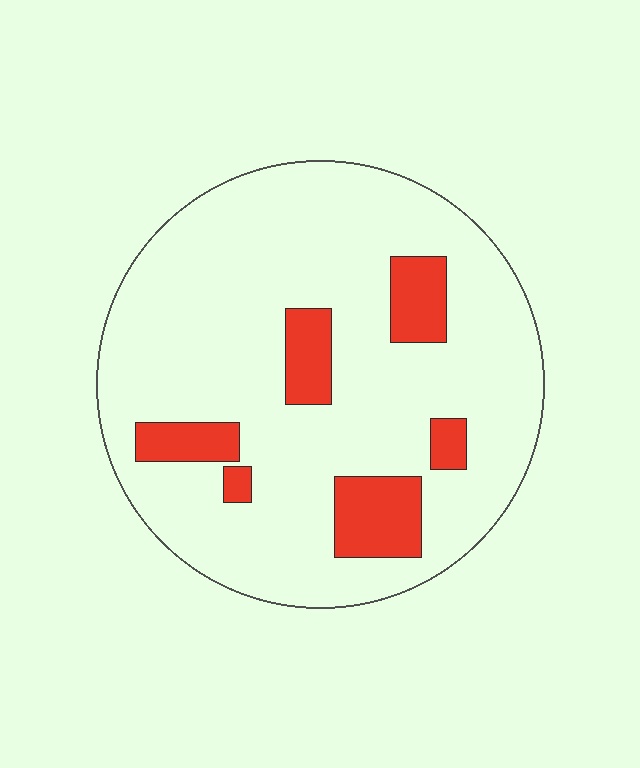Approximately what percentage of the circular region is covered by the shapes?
Approximately 15%.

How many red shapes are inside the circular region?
6.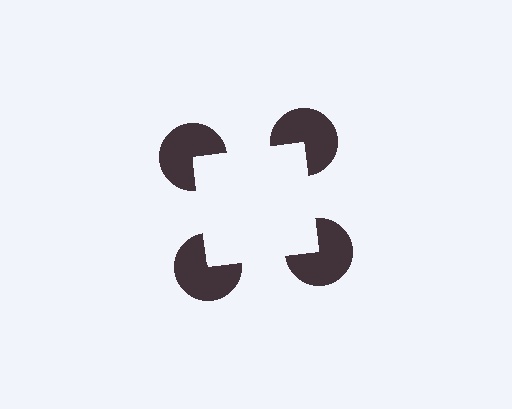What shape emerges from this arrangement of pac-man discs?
An illusory square — its edges are inferred from the aligned wedge cuts in the pac-man discs, not physically drawn.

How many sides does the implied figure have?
4 sides.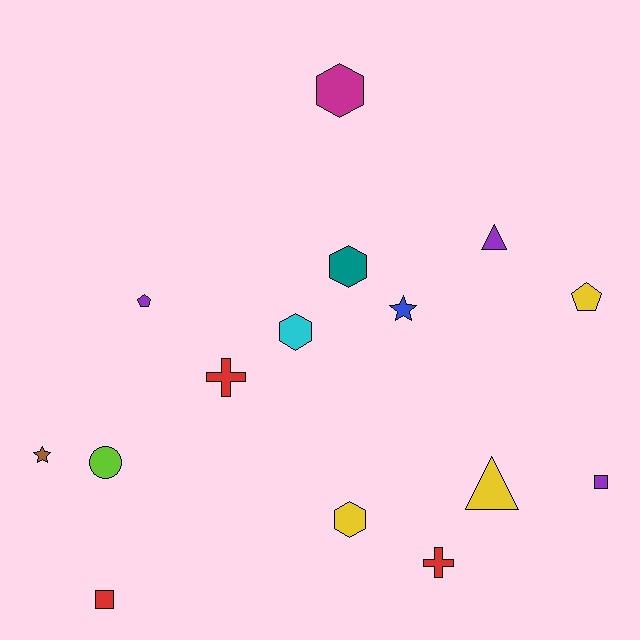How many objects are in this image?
There are 15 objects.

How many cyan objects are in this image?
There is 1 cyan object.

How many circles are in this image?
There is 1 circle.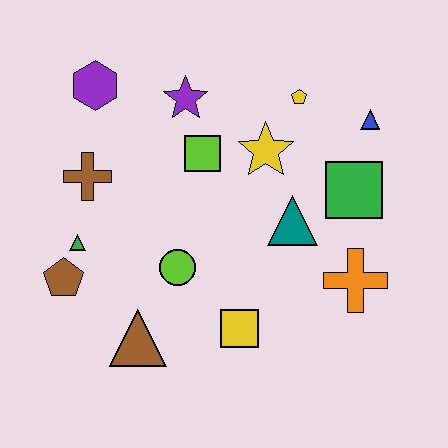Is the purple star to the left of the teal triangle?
Yes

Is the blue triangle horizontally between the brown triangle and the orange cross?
No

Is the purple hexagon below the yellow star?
No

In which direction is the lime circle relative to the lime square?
The lime circle is below the lime square.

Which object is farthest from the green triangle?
The blue triangle is farthest from the green triangle.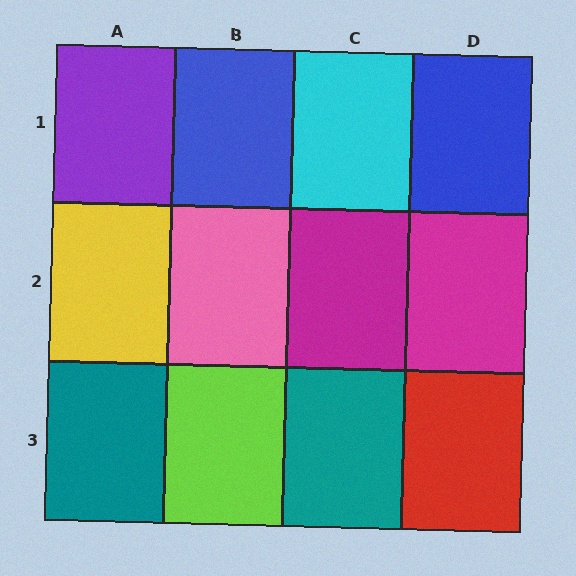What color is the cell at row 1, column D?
Blue.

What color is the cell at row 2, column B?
Pink.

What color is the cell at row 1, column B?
Blue.